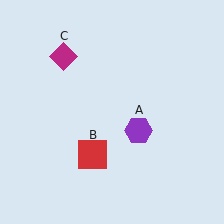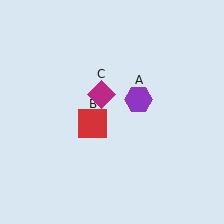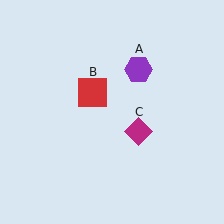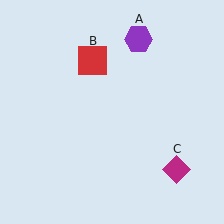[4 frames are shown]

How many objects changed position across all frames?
3 objects changed position: purple hexagon (object A), red square (object B), magenta diamond (object C).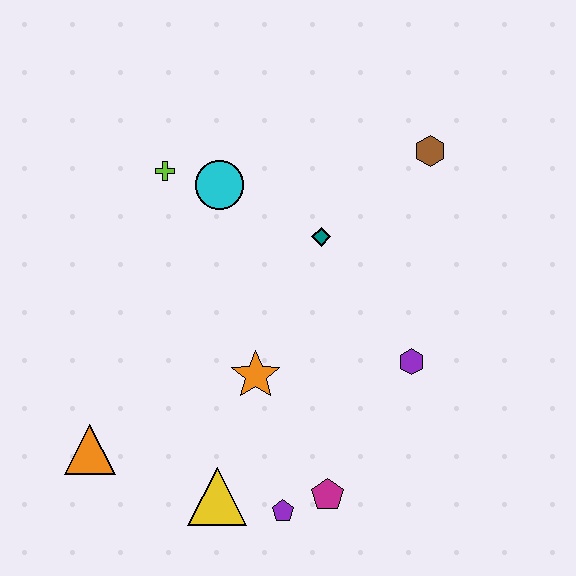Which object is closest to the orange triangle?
The yellow triangle is closest to the orange triangle.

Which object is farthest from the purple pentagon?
The brown hexagon is farthest from the purple pentagon.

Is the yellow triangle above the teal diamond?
No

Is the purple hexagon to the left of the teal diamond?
No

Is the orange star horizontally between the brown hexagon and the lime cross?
Yes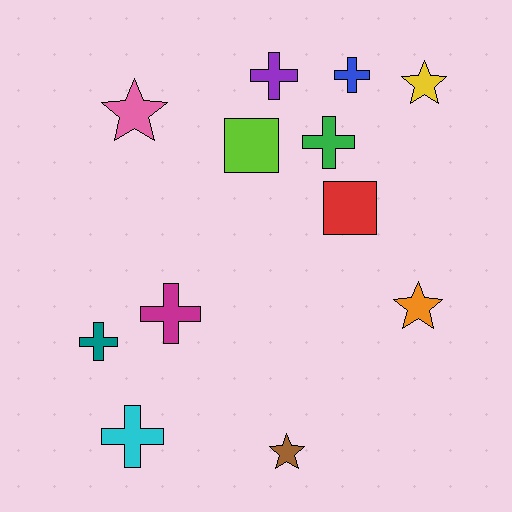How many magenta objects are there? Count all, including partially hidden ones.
There is 1 magenta object.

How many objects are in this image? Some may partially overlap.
There are 12 objects.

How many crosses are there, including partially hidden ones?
There are 6 crosses.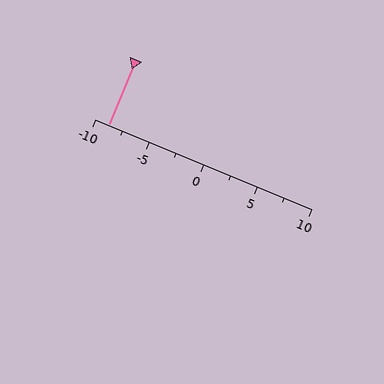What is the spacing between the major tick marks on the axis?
The major ticks are spaced 5 apart.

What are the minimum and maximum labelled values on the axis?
The axis runs from -10 to 10.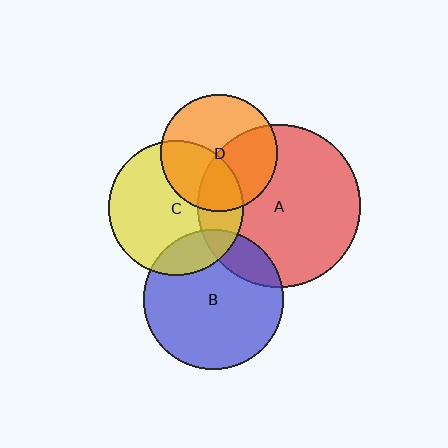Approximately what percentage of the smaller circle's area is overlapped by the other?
Approximately 15%.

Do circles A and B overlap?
Yes.